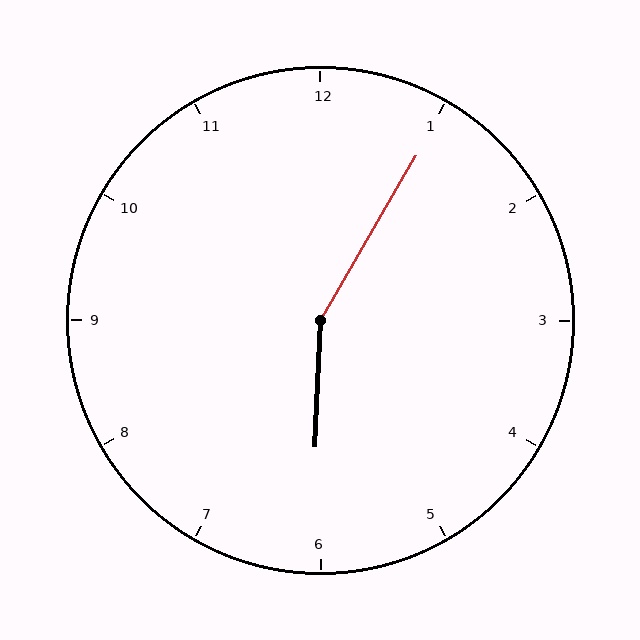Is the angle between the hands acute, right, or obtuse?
It is obtuse.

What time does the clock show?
6:05.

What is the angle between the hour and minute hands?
Approximately 152 degrees.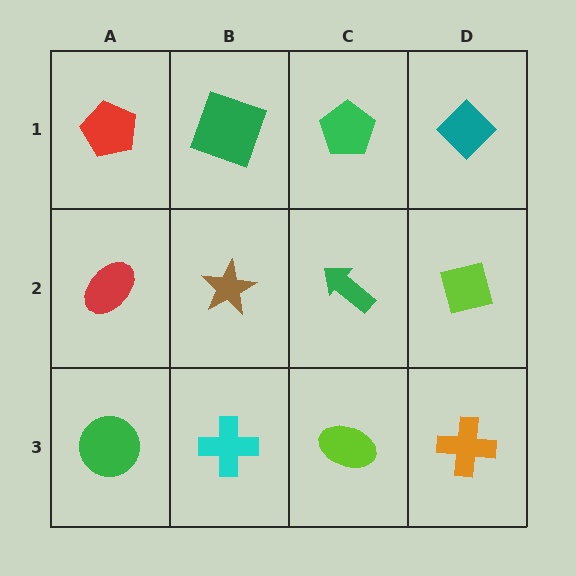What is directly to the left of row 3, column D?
A lime ellipse.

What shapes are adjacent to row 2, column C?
A green pentagon (row 1, column C), a lime ellipse (row 3, column C), a brown star (row 2, column B), a lime square (row 2, column D).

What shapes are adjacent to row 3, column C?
A green arrow (row 2, column C), a cyan cross (row 3, column B), an orange cross (row 3, column D).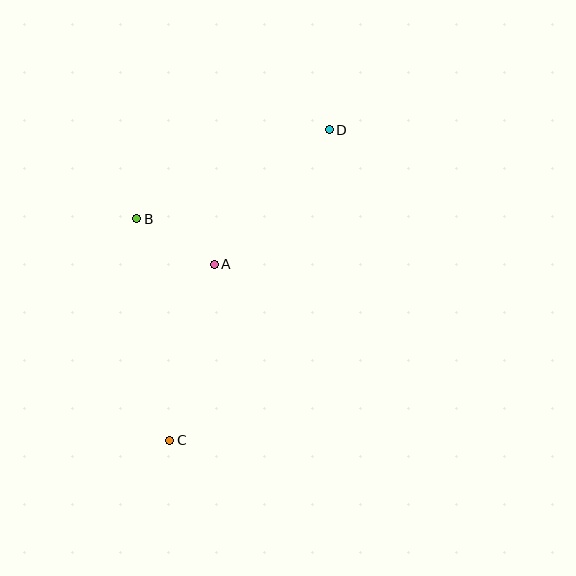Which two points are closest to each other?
Points A and B are closest to each other.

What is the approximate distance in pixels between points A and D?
The distance between A and D is approximately 177 pixels.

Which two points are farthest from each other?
Points C and D are farthest from each other.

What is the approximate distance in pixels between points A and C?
The distance between A and C is approximately 182 pixels.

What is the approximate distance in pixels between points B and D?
The distance between B and D is approximately 212 pixels.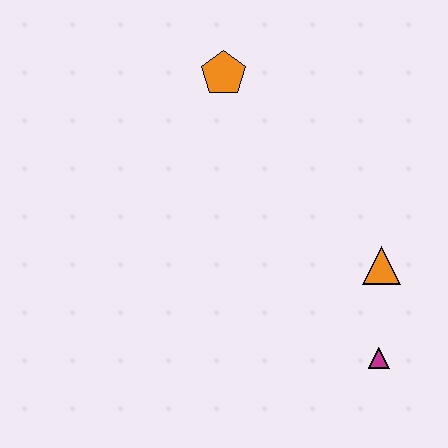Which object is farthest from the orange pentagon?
The magenta triangle is farthest from the orange pentagon.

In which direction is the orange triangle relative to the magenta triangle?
The orange triangle is above the magenta triangle.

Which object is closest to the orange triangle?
The magenta triangle is closest to the orange triangle.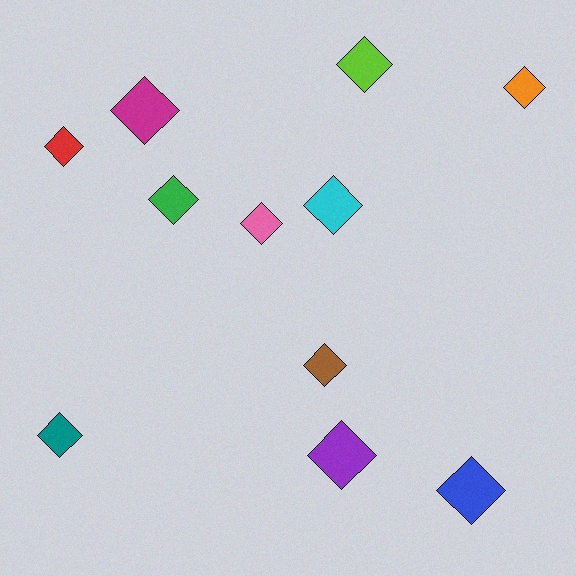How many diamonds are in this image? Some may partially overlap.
There are 11 diamonds.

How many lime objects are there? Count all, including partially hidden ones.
There is 1 lime object.